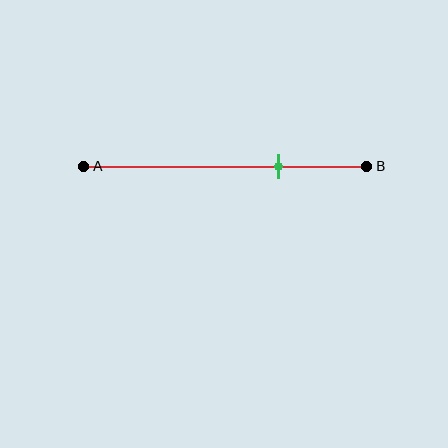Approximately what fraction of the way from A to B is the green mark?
The green mark is approximately 70% of the way from A to B.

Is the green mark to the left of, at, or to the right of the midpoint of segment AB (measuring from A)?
The green mark is to the right of the midpoint of segment AB.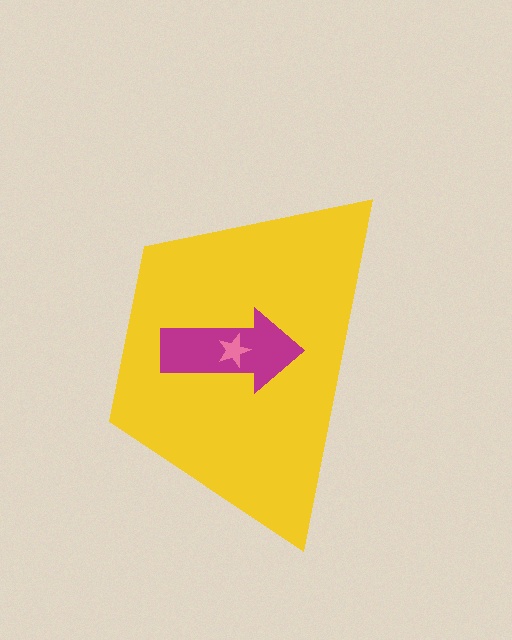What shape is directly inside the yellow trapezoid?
The magenta arrow.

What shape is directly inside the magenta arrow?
The pink star.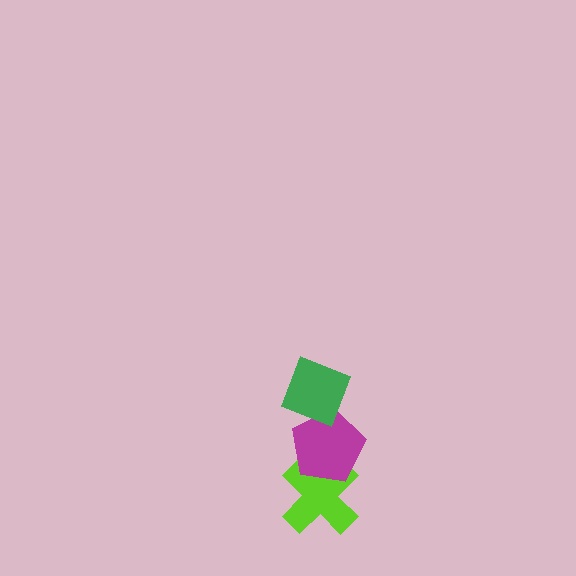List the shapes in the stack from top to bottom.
From top to bottom: the green diamond, the magenta pentagon, the lime cross.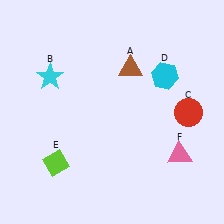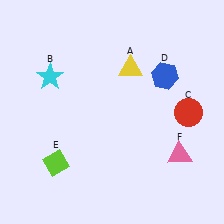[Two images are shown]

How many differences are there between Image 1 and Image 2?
There are 2 differences between the two images.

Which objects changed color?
A changed from brown to yellow. D changed from cyan to blue.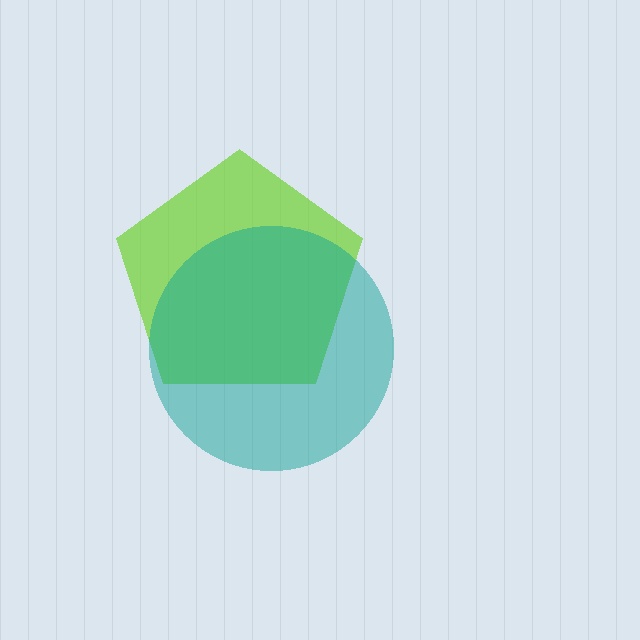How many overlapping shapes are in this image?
There are 2 overlapping shapes in the image.